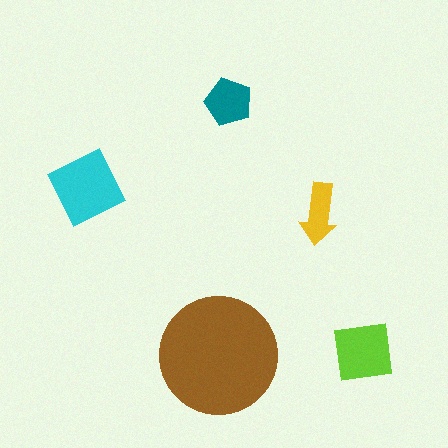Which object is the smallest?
The yellow arrow.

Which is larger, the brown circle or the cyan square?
The brown circle.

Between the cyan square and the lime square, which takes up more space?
The cyan square.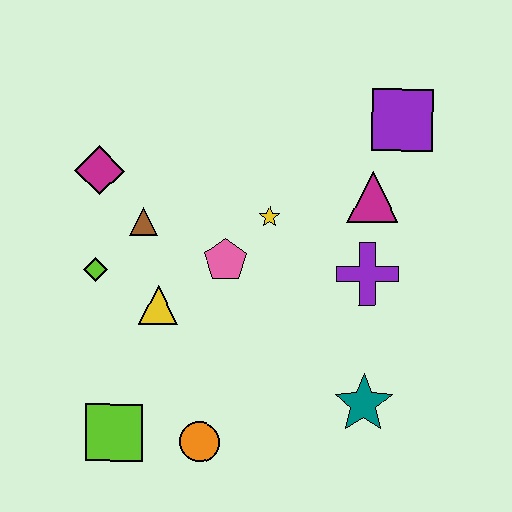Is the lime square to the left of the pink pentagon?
Yes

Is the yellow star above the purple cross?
Yes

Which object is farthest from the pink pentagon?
The purple square is farthest from the pink pentagon.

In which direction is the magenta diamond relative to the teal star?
The magenta diamond is to the left of the teal star.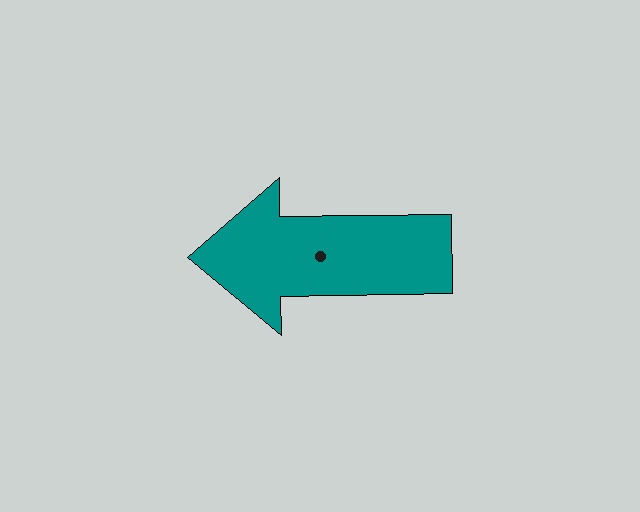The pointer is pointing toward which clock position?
Roughly 9 o'clock.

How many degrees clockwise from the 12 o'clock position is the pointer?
Approximately 269 degrees.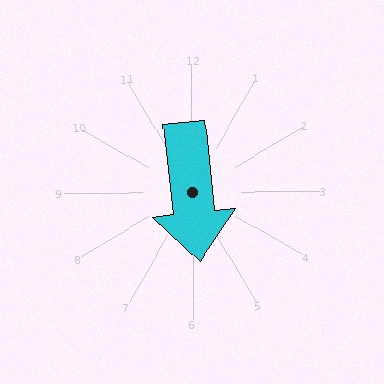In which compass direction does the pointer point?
South.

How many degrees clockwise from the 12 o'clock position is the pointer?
Approximately 174 degrees.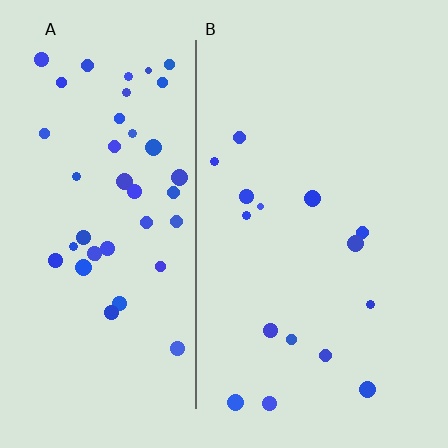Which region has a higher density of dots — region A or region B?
A (the left).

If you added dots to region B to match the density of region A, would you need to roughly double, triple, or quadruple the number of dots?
Approximately triple.